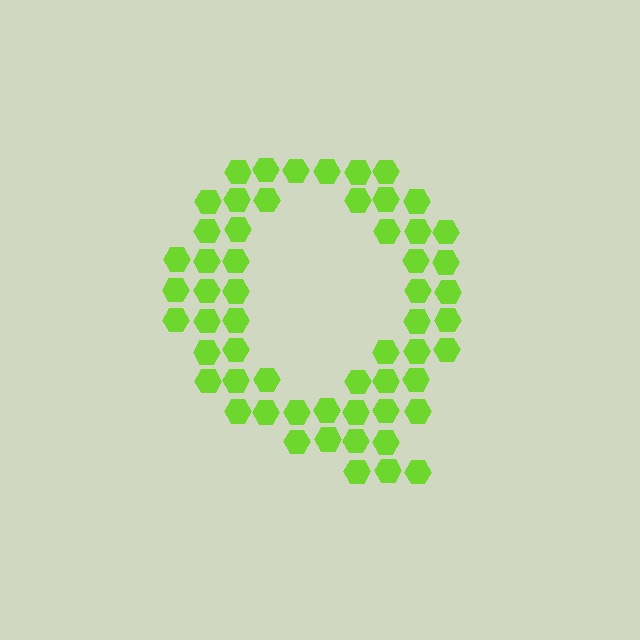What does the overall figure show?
The overall figure shows the letter Q.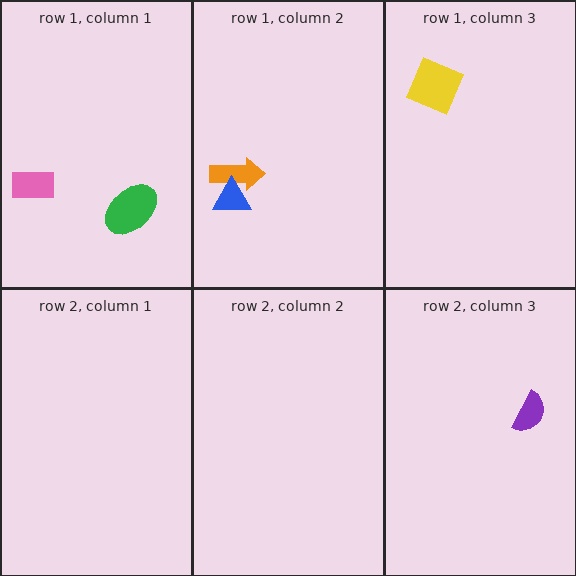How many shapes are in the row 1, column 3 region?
1.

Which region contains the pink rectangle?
The row 1, column 1 region.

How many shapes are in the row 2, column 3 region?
1.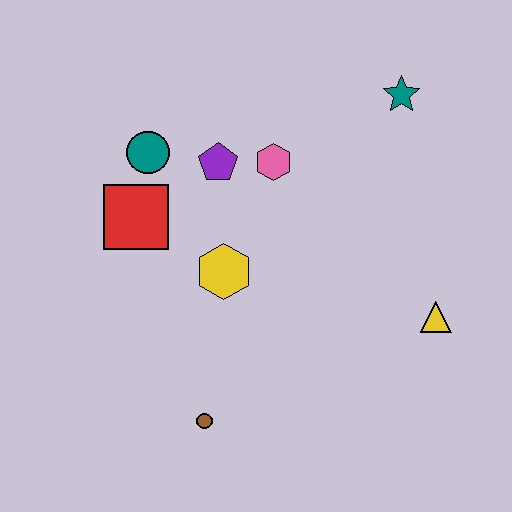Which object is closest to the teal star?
The pink hexagon is closest to the teal star.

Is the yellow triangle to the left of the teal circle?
No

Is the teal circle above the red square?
Yes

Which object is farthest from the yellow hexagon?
The teal star is farthest from the yellow hexagon.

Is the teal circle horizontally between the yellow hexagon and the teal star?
No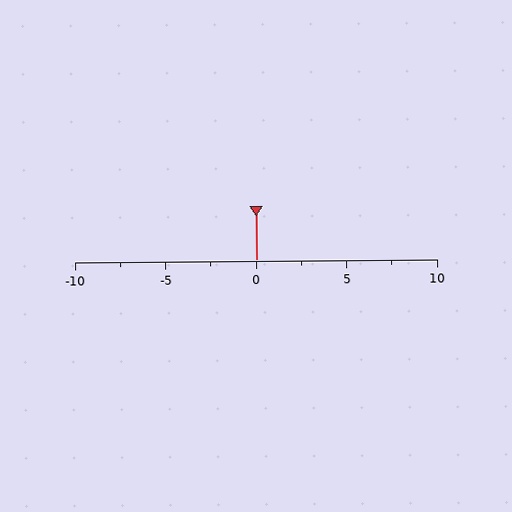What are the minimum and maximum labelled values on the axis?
The axis runs from -10 to 10.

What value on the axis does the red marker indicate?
The marker indicates approximately 0.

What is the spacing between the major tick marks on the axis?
The major ticks are spaced 5 apart.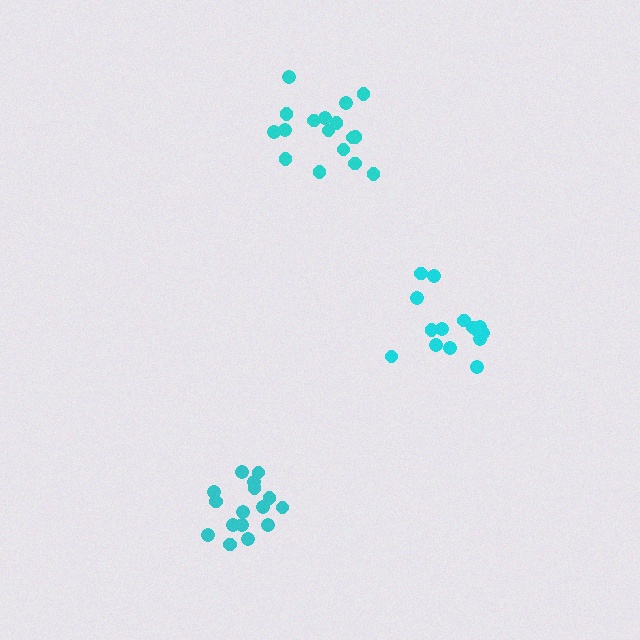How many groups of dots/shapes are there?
There are 3 groups.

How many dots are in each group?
Group 1: 17 dots, Group 2: 15 dots, Group 3: 16 dots (48 total).